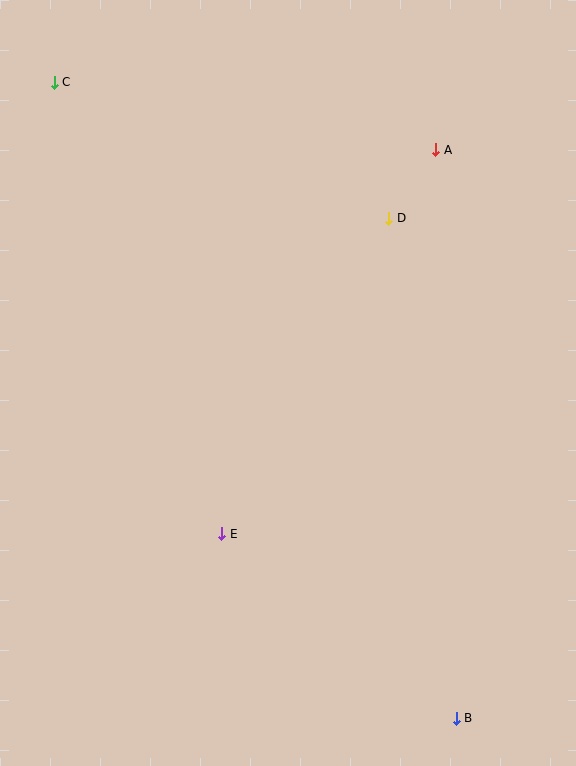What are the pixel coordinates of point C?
Point C is at (54, 82).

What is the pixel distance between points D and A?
The distance between D and A is 83 pixels.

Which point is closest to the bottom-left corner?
Point E is closest to the bottom-left corner.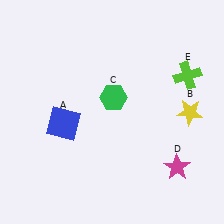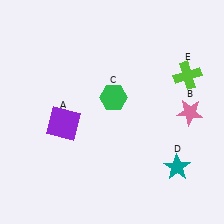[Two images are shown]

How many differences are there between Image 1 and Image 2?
There are 3 differences between the two images.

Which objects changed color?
A changed from blue to purple. B changed from yellow to pink. D changed from magenta to teal.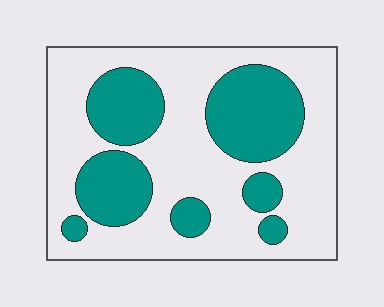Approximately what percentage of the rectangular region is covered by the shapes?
Approximately 35%.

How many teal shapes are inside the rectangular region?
7.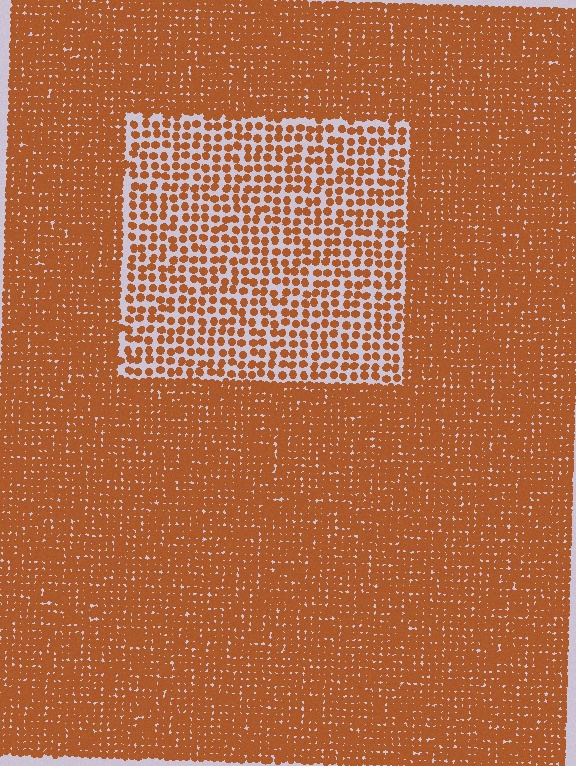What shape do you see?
I see a rectangle.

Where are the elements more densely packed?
The elements are more densely packed outside the rectangle boundary.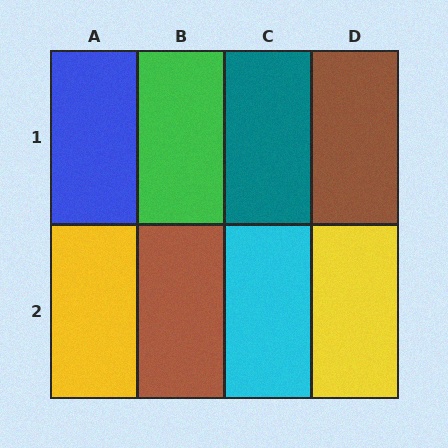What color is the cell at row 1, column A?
Blue.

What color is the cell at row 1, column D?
Brown.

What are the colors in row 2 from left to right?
Yellow, brown, cyan, yellow.